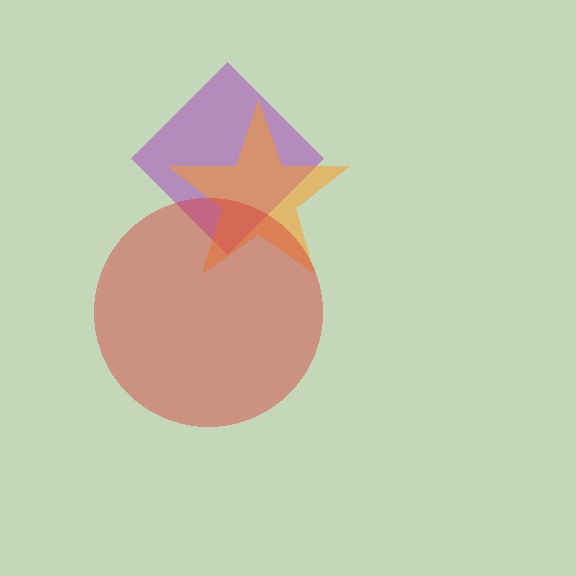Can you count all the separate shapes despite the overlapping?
Yes, there are 3 separate shapes.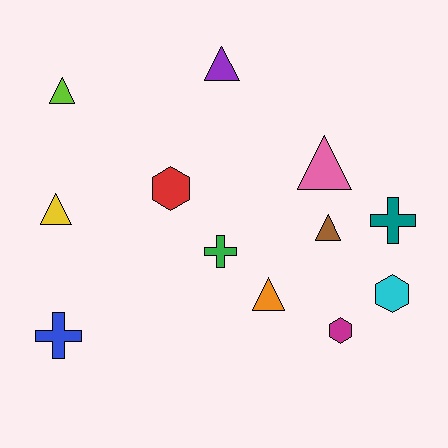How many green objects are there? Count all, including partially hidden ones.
There is 1 green object.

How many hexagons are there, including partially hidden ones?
There are 3 hexagons.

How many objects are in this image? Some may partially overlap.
There are 12 objects.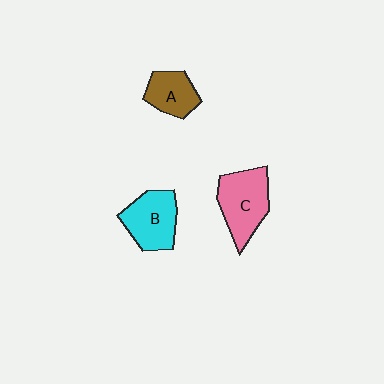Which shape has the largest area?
Shape C (pink).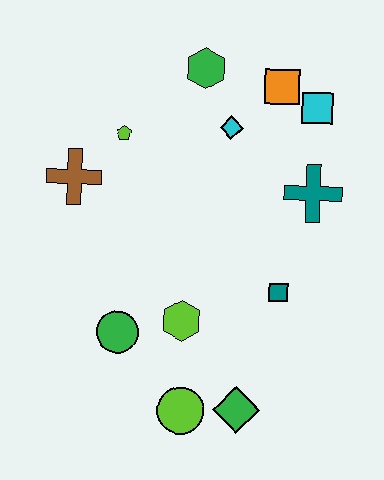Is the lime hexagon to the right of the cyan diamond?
No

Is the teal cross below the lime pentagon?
Yes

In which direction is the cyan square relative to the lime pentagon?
The cyan square is to the right of the lime pentagon.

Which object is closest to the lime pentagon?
The brown cross is closest to the lime pentagon.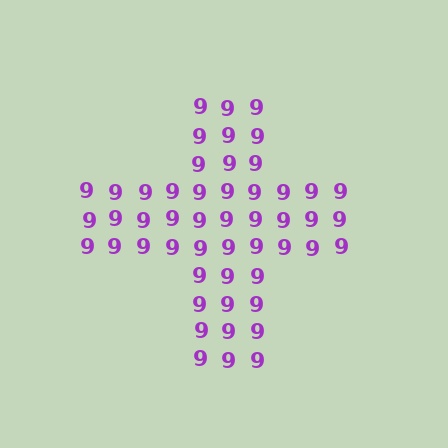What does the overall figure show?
The overall figure shows a cross.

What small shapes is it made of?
It is made of small digit 9's.